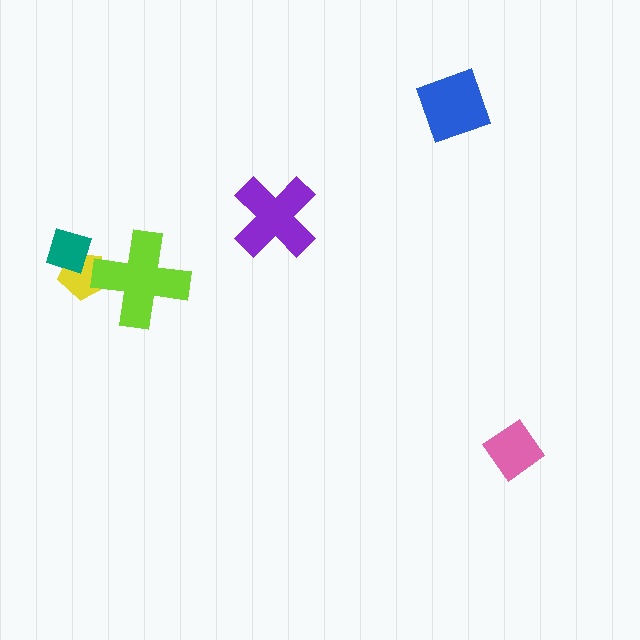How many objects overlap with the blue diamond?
0 objects overlap with the blue diamond.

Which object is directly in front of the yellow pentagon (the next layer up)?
The lime cross is directly in front of the yellow pentagon.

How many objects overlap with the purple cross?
0 objects overlap with the purple cross.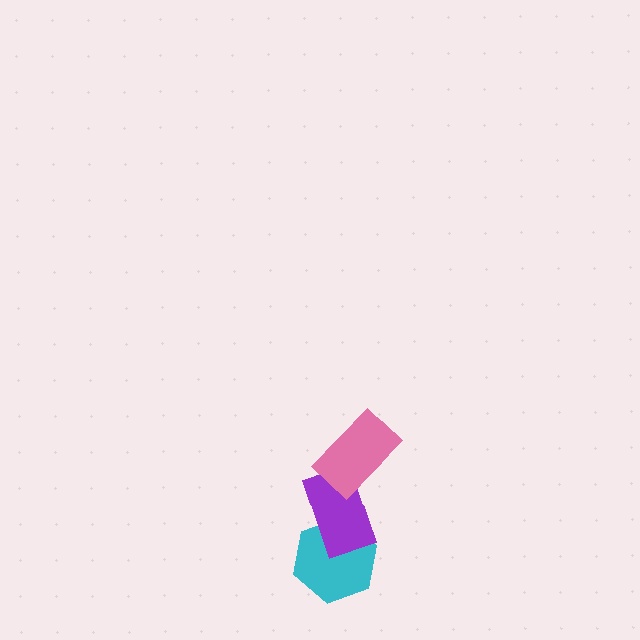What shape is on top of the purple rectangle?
The pink rectangle is on top of the purple rectangle.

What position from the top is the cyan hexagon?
The cyan hexagon is 3rd from the top.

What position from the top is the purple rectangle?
The purple rectangle is 2nd from the top.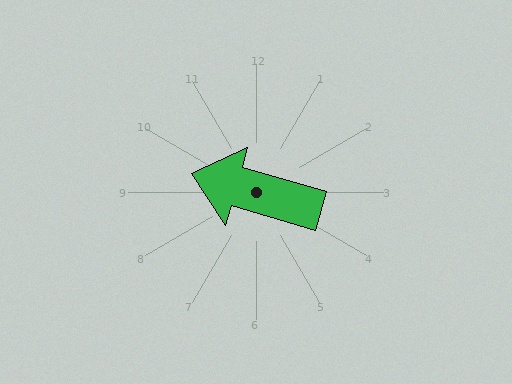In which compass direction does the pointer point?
West.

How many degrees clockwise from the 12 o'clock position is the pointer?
Approximately 286 degrees.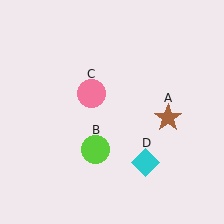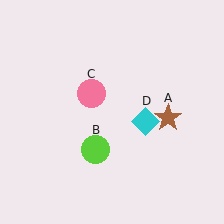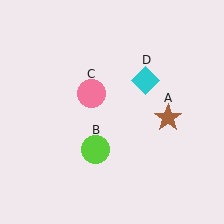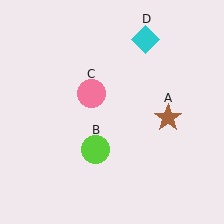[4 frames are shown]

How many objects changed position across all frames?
1 object changed position: cyan diamond (object D).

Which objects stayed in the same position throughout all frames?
Brown star (object A) and lime circle (object B) and pink circle (object C) remained stationary.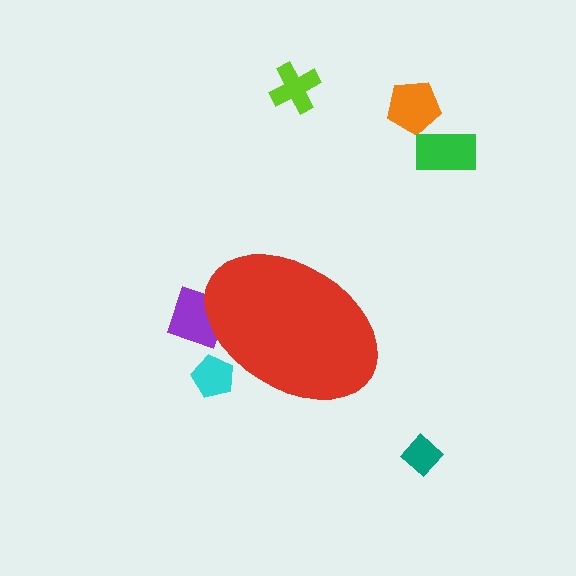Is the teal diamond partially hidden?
No, the teal diamond is fully visible.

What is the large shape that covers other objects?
A red ellipse.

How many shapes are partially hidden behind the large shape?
2 shapes are partially hidden.